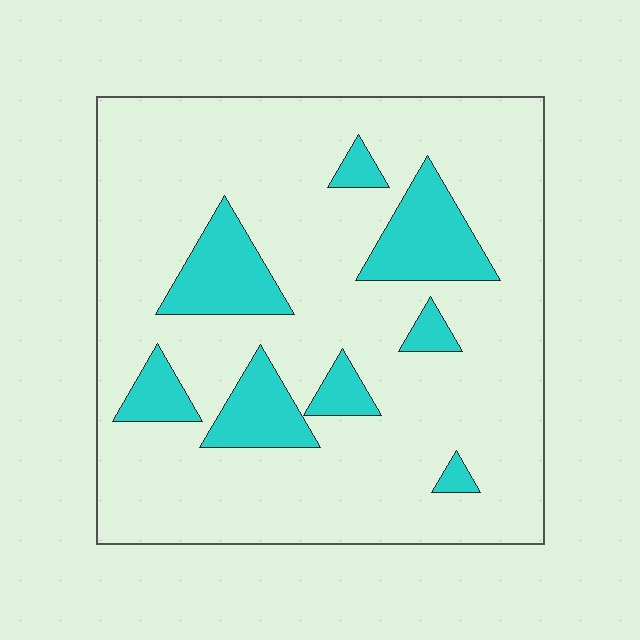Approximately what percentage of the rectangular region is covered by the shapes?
Approximately 15%.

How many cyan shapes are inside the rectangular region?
8.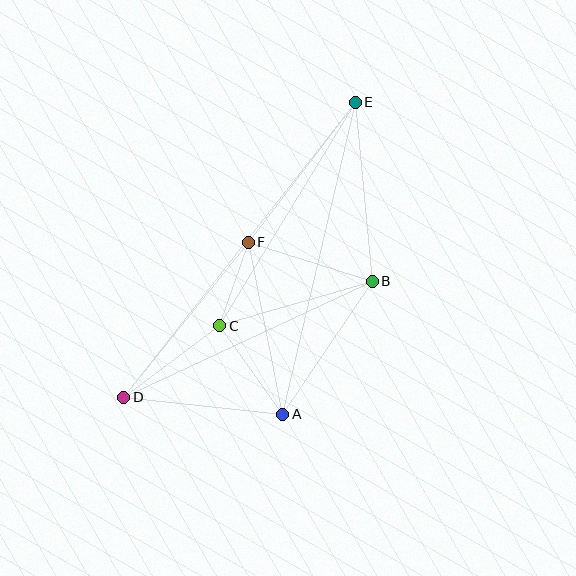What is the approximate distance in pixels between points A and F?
The distance between A and F is approximately 175 pixels.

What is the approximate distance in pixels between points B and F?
The distance between B and F is approximately 130 pixels.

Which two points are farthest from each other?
Points D and E are farthest from each other.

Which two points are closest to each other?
Points C and F are closest to each other.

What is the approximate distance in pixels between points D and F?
The distance between D and F is approximately 199 pixels.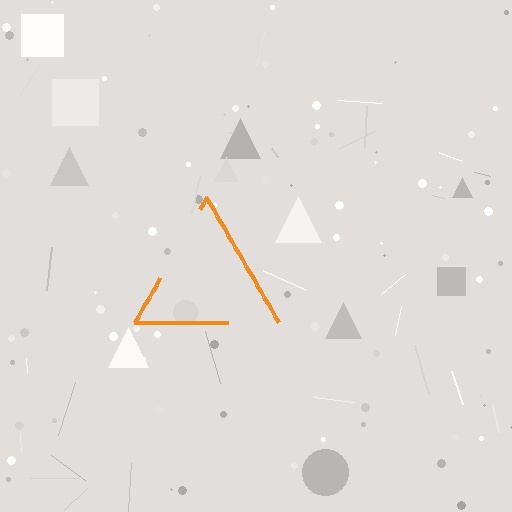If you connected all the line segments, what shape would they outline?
They would outline a triangle.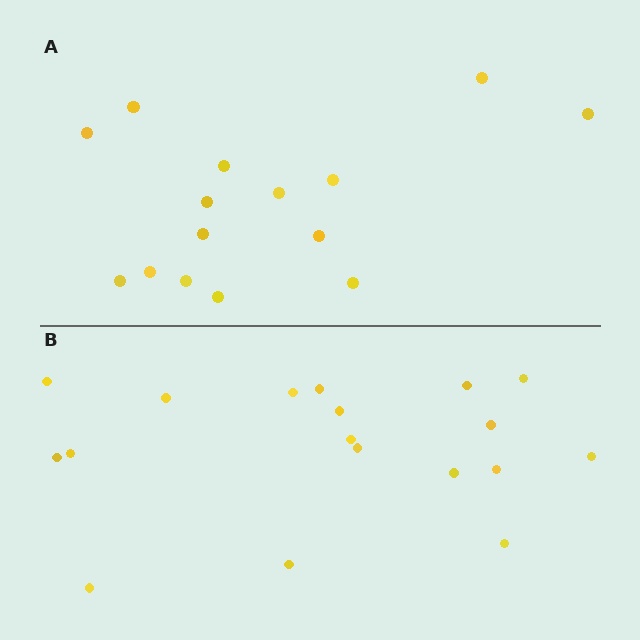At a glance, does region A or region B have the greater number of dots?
Region B (the bottom region) has more dots.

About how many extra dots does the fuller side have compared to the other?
Region B has just a few more — roughly 2 or 3 more dots than region A.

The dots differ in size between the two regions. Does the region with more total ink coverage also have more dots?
No. Region A has more total ink coverage because its dots are larger, but region B actually contains more individual dots. Total area can be misleading — the number of items is what matters here.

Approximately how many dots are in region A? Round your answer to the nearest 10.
About 20 dots. (The exact count is 15, which rounds to 20.)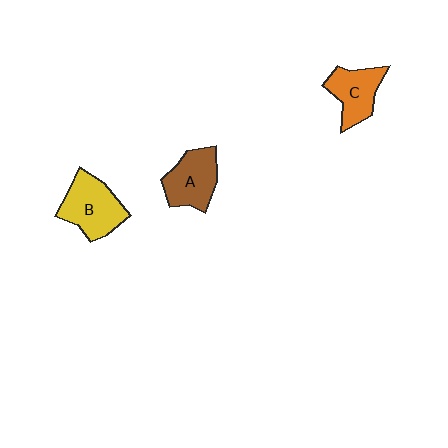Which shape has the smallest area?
Shape C (orange).